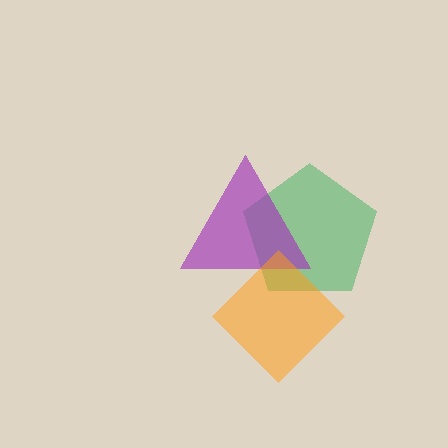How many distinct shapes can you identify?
There are 3 distinct shapes: a green pentagon, a purple triangle, an orange diamond.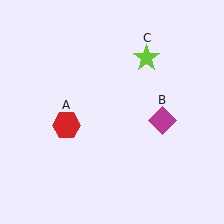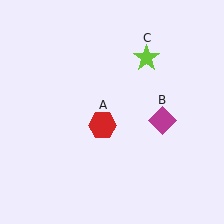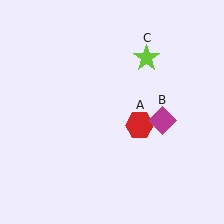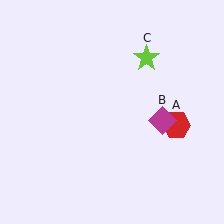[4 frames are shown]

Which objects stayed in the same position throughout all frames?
Magenta diamond (object B) and lime star (object C) remained stationary.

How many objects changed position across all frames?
1 object changed position: red hexagon (object A).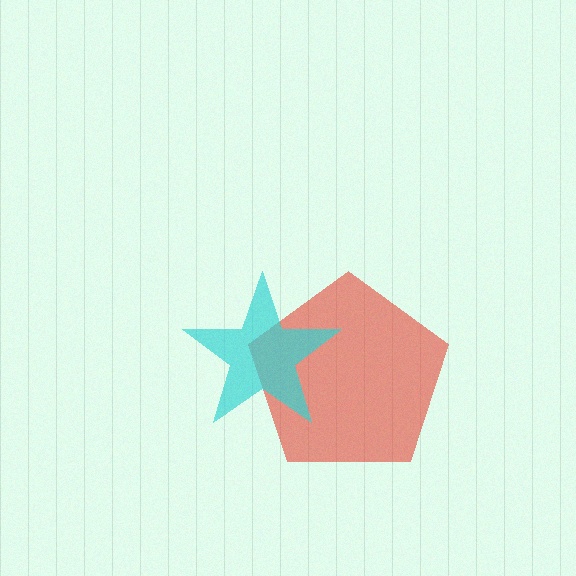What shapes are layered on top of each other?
The layered shapes are: a red pentagon, a cyan star.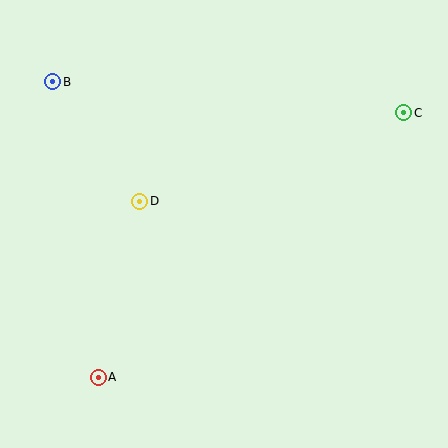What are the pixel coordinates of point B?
Point B is at (53, 82).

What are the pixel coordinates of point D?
Point D is at (140, 201).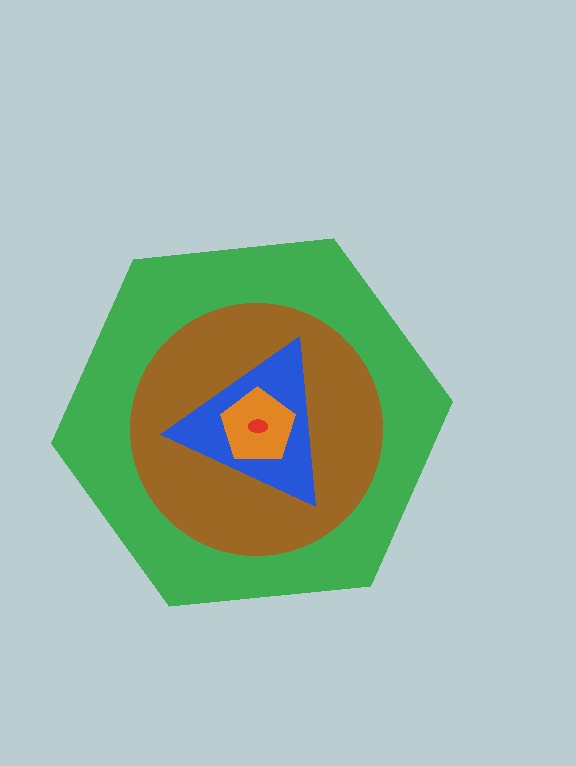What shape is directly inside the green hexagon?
The brown circle.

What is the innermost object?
The red ellipse.